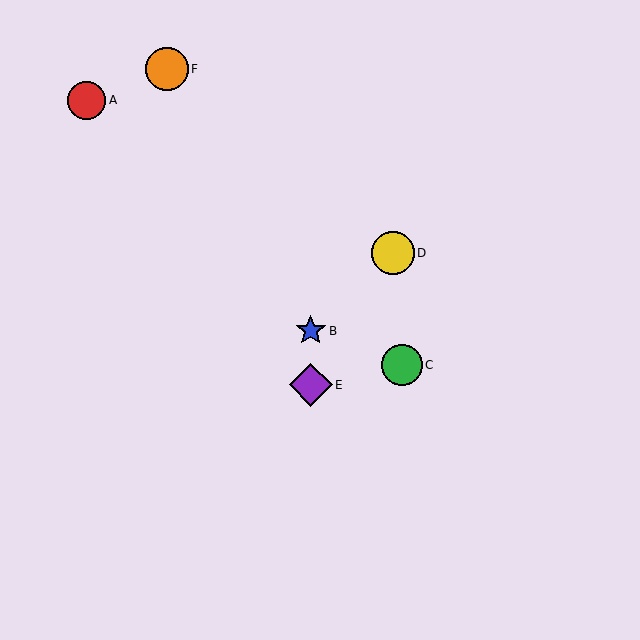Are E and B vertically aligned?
Yes, both are at x≈311.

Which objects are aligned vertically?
Objects B, E are aligned vertically.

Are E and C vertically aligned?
No, E is at x≈311 and C is at x≈402.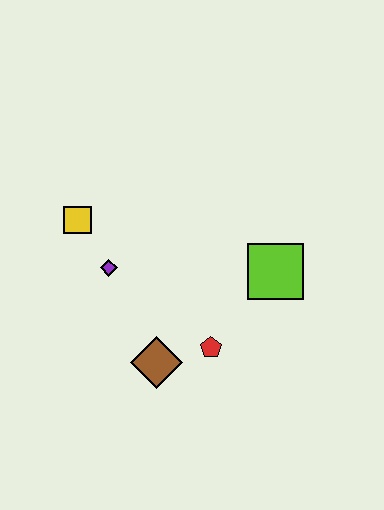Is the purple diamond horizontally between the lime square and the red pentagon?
No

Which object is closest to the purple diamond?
The yellow square is closest to the purple diamond.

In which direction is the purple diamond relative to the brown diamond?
The purple diamond is above the brown diamond.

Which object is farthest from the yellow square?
The lime square is farthest from the yellow square.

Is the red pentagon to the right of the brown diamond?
Yes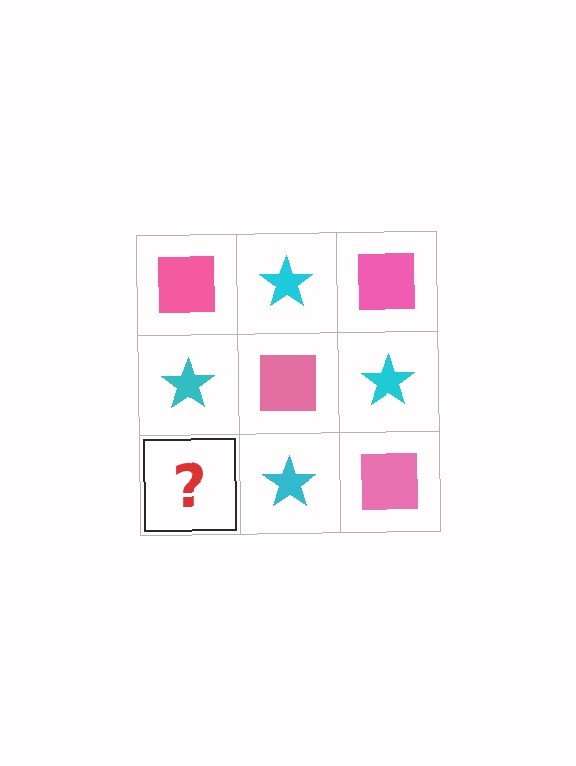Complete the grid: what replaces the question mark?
The question mark should be replaced with a pink square.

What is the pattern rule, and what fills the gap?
The rule is that it alternates pink square and cyan star in a checkerboard pattern. The gap should be filled with a pink square.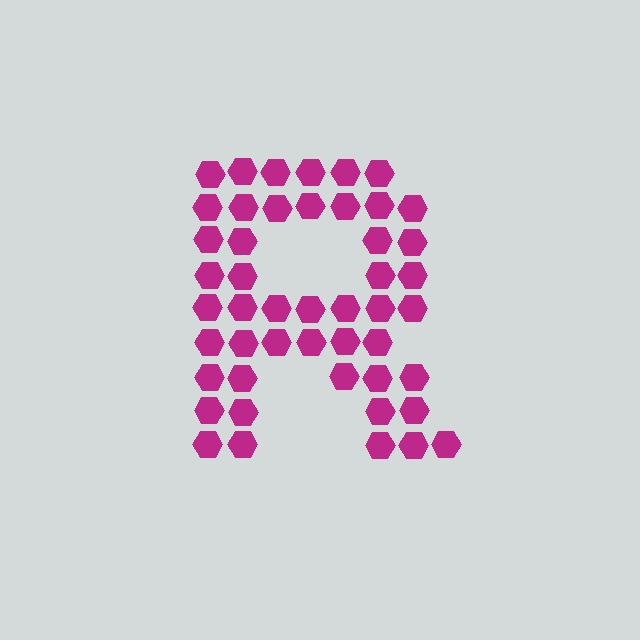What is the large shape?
The large shape is the letter R.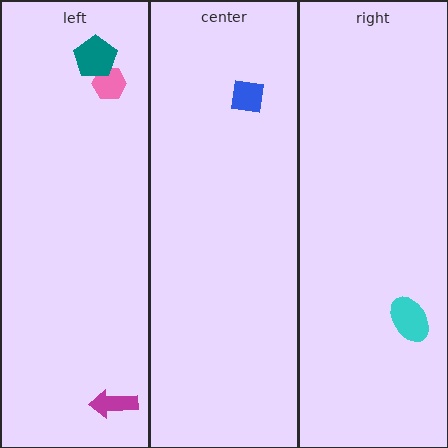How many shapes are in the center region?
1.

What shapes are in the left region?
The magenta arrow, the pink hexagon, the teal pentagon.